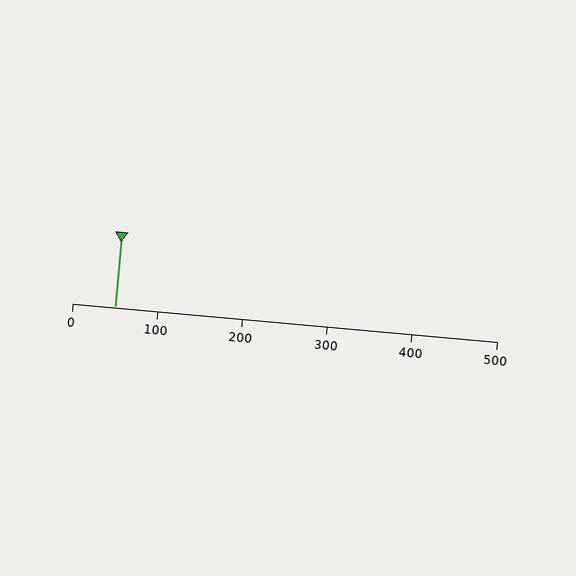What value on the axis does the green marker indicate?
The marker indicates approximately 50.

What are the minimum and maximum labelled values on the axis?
The axis runs from 0 to 500.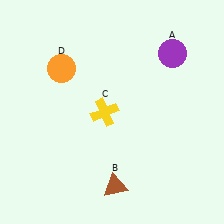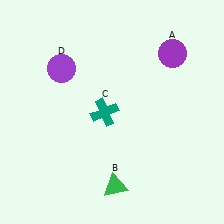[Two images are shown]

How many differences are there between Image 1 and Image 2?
There are 3 differences between the two images.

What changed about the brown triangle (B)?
In Image 1, B is brown. In Image 2, it changed to green.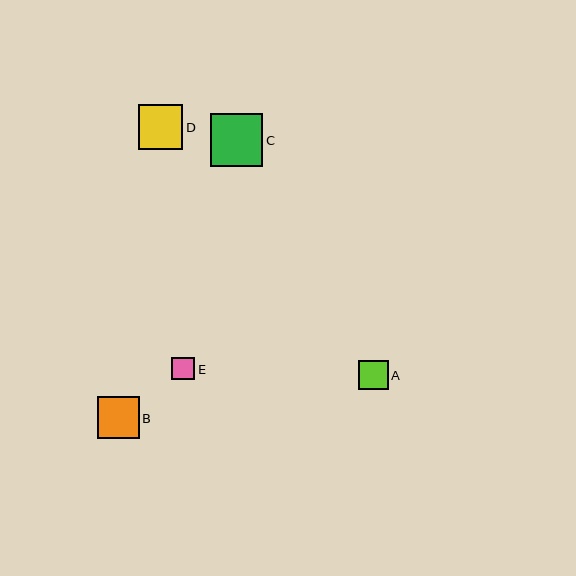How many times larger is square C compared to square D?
Square C is approximately 1.2 times the size of square D.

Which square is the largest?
Square C is the largest with a size of approximately 52 pixels.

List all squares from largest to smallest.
From largest to smallest: C, D, B, A, E.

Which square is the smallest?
Square E is the smallest with a size of approximately 23 pixels.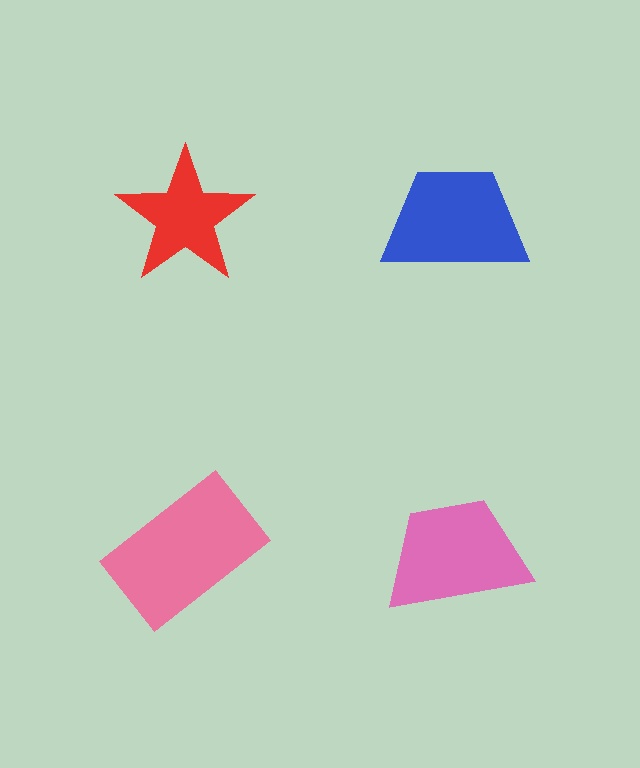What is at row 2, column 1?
A pink rectangle.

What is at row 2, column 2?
A pink trapezoid.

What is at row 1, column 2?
A blue trapezoid.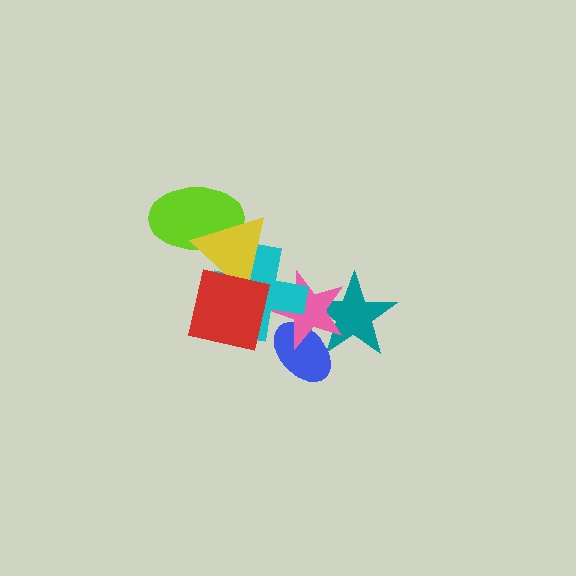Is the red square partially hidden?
No, no other shape covers it.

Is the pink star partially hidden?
Yes, it is partially covered by another shape.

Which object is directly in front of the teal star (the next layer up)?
The blue ellipse is directly in front of the teal star.